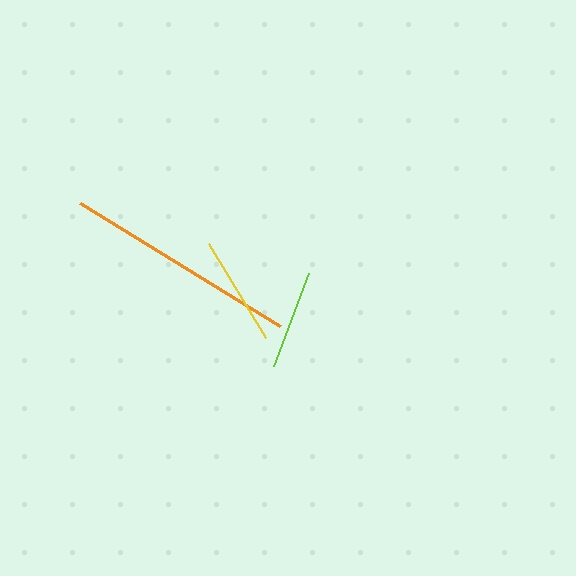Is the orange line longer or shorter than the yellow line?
The orange line is longer than the yellow line.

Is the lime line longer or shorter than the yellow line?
The yellow line is longer than the lime line.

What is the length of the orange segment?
The orange segment is approximately 235 pixels long.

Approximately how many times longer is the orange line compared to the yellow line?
The orange line is approximately 2.1 times the length of the yellow line.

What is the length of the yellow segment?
The yellow segment is approximately 110 pixels long.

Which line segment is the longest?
The orange line is the longest at approximately 235 pixels.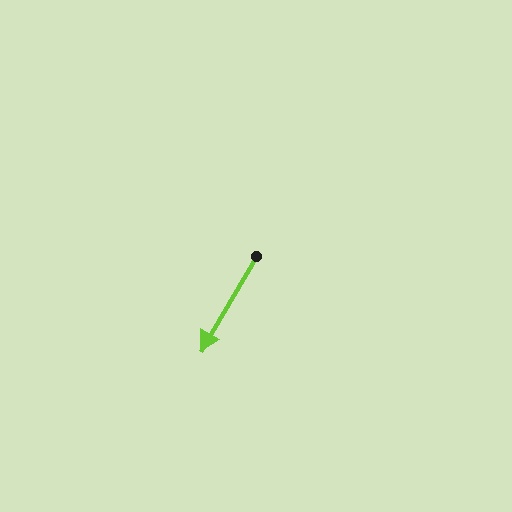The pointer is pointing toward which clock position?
Roughly 7 o'clock.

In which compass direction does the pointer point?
Southwest.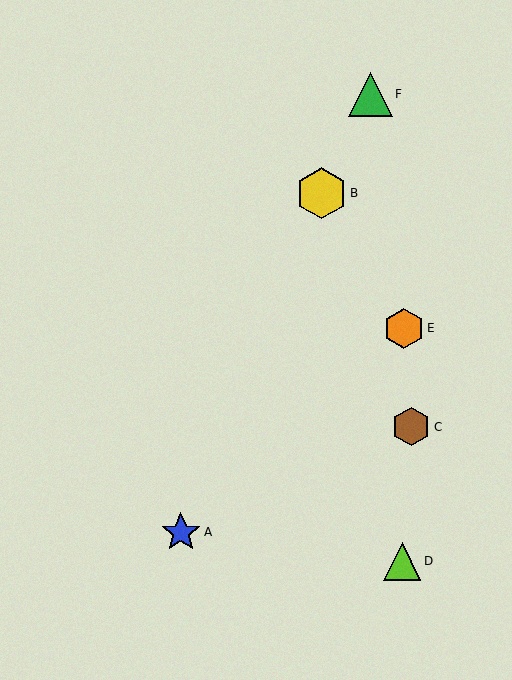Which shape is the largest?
The yellow hexagon (labeled B) is the largest.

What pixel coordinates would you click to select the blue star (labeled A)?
Click at (181, 532) to select the blue star A.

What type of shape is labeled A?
Shape A is a blue star.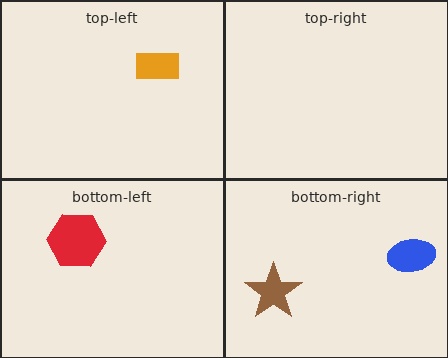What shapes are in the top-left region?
The orange rectangle.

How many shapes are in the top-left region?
1.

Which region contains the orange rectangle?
The top-left region.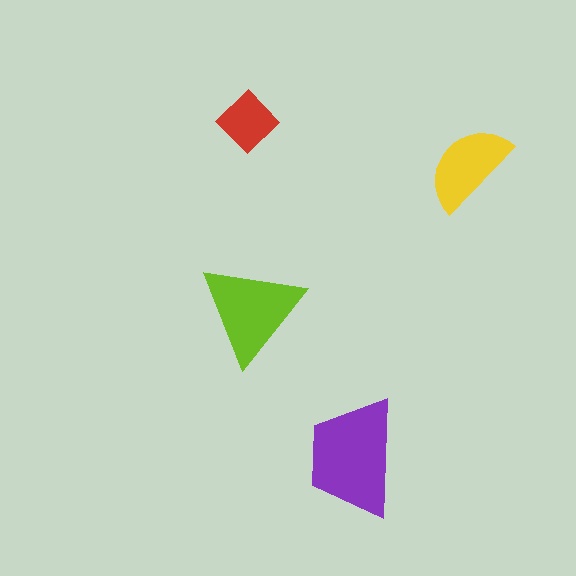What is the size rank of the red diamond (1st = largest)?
4th.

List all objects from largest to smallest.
The purple trapezoid, the lime triangle, the yellow semicircle, the red diamond.